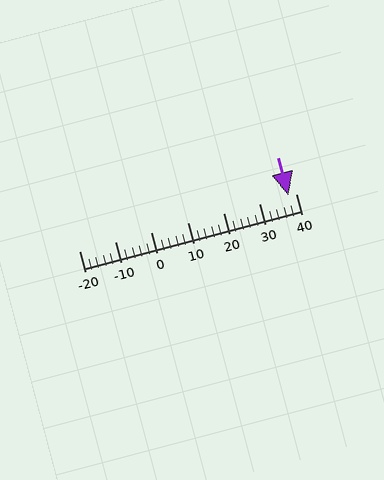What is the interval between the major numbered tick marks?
The major tick marks are spaced 10 units apart.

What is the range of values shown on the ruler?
The ruler shows values from -20 to 40.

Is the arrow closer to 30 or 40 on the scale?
The arrow is closer to 40.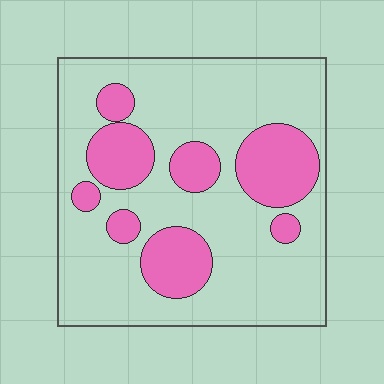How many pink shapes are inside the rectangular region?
8.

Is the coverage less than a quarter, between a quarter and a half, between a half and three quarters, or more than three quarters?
Between a quarter and a half.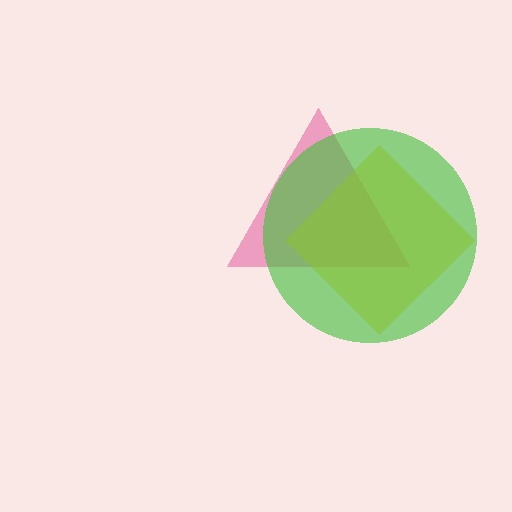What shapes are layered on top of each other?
The layered shapes are: a pink triangle, a yellow diamond, a green circle.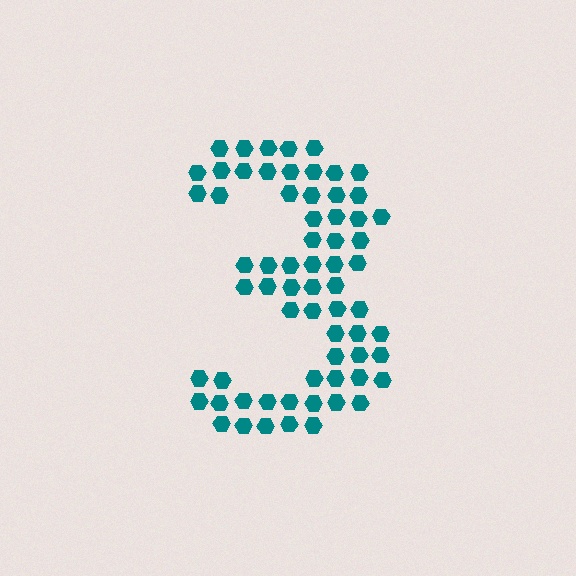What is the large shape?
The large shape is the digit 3.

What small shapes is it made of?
It is made of small hexagons.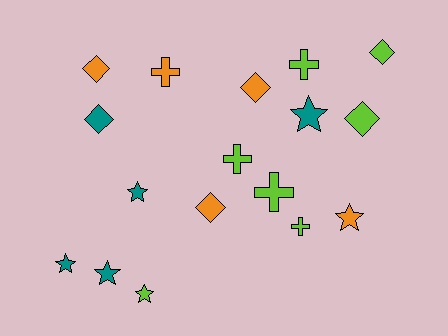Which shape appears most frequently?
Diamond, with 6 objects.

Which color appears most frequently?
Lime, with 7 objects.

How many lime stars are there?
There is 1 lime star.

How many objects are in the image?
There are 17 objects.